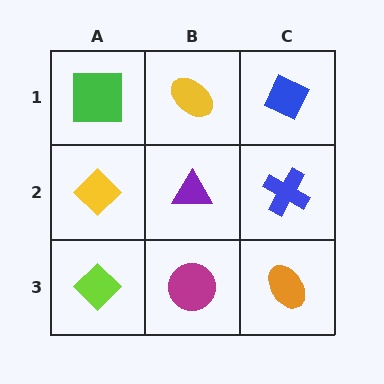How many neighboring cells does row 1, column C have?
2.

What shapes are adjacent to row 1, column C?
A blue cross (row 2, column C), a yellow ellipse (row 1, column B).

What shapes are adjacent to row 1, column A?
A yellow diamond (row 2, column A), a yellow ellipse (row 1, column B).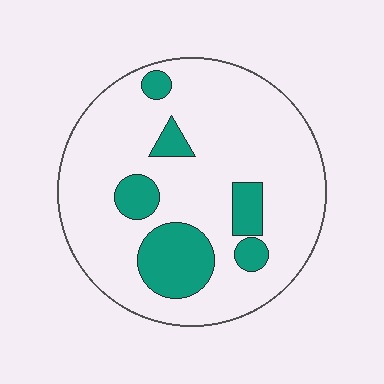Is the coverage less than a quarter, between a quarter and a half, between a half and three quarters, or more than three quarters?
Less than a quarter.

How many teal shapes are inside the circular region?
6.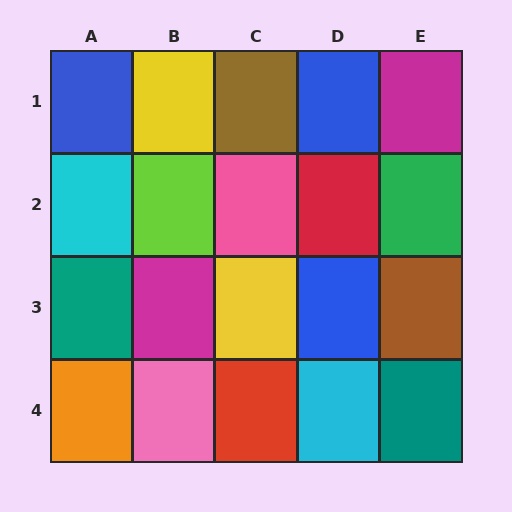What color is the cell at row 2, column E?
Green.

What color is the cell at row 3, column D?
Blue.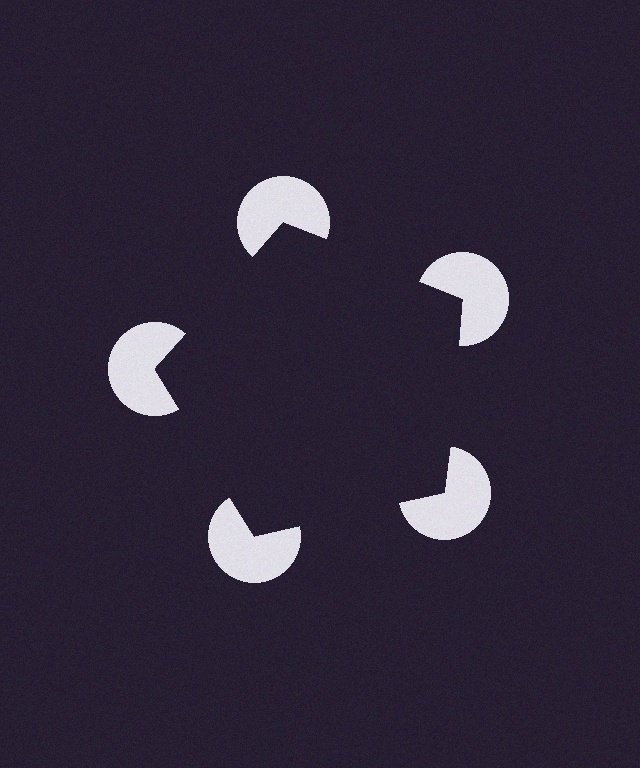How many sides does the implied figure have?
5 sides.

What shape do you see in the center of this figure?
An illusory pentagon — its edges are inferred from the aligned wedge cuts in the pac-man discs, not physically drawn.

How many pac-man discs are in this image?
There are 5 — one at each vertex of the illusory pentagon.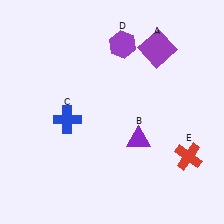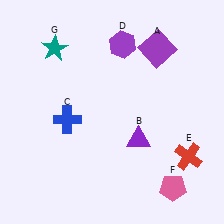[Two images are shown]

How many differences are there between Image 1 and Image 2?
There are 2 differences between the two images.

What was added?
A pink pentagon (F), a teal star (G) were added in Image 2.